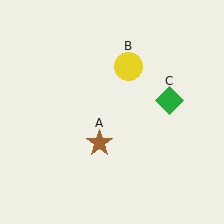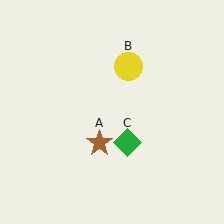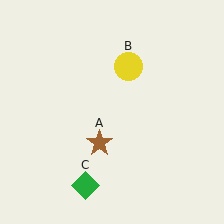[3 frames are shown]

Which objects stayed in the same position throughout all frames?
Brown star (object A) and yellow circle (object B) remained stationary.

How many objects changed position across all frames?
1 object changed position: green diamond (object C).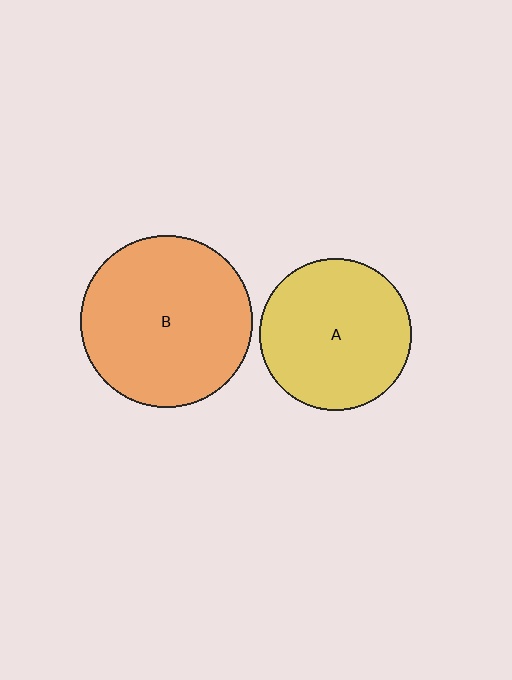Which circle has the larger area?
Circle B (orange).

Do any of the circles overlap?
No, none of the circles overlap.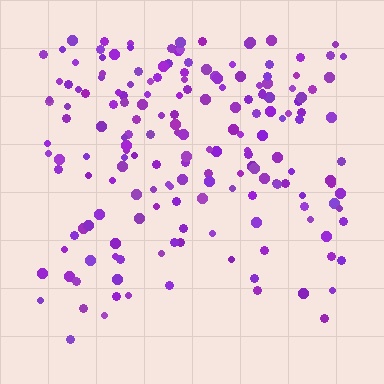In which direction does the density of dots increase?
From bottom to top, with the top side densest.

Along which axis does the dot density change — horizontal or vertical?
Vertical.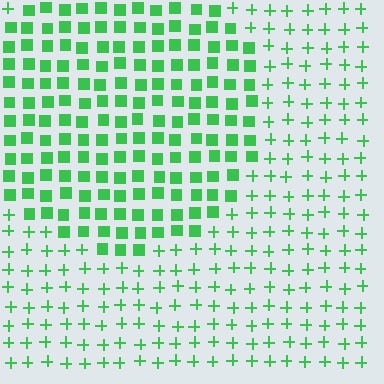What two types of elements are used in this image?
The image uses squares inside the circle region and plus signs outside it.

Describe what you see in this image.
The image is filled with small green elements arranged in a uniform grid. A circle-shaped region contains squares, while the surrounding area contains plus signs. The boundary is defined purely by the change in element shape.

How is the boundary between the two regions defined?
The boundary is defined by a change in element shape: squares inside vs. plus signs outside. All elements share the same color and spacing.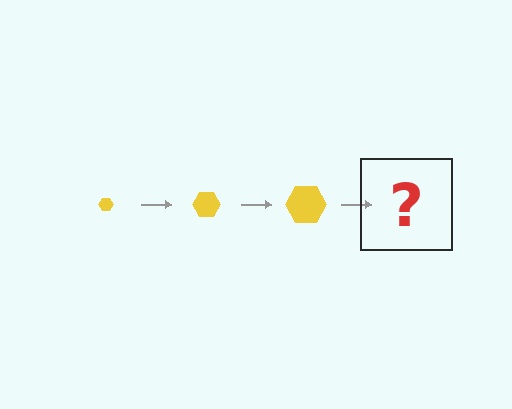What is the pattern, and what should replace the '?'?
The pattern is that the hexagon gets progressively larger each step. The '?' should be a yellow hexagon, larger than the previous one.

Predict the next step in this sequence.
The next step is a yellow hexagon, larger than the previous one.